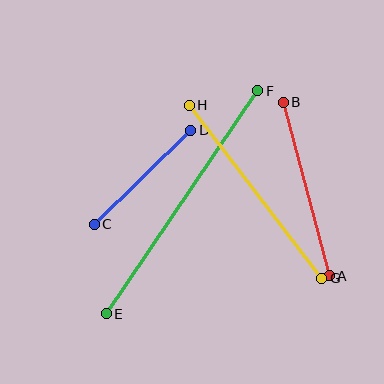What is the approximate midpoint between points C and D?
The midpoint is at approximately (143, 177) pixels.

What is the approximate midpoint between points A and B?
The midpoint is at approximately (306, 189) pixels.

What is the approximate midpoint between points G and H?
The midpoint is at approximately (255, 192) pixels.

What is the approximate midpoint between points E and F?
The midpoint is at approximately (182, 202) pixels.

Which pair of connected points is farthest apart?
Points E and F are farthest apart.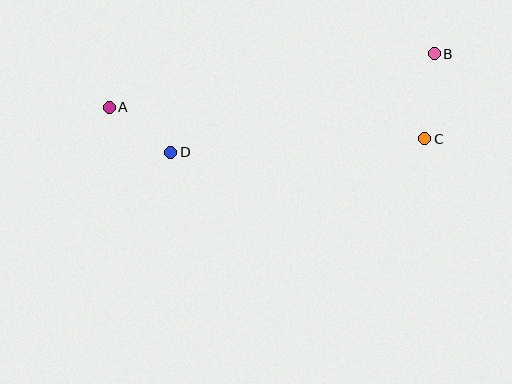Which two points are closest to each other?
Points A and D are closest to each other.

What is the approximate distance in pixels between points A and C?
The distance between A and C is approximately 317 pixels.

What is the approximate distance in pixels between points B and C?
The distance between B and C is approximately 86 pixels.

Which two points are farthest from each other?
Points A and B are farthest from each other.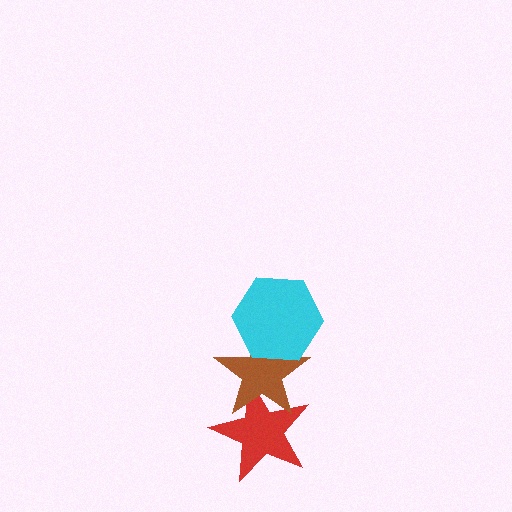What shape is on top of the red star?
The brown star is on top of the red star.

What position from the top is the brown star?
The brown star is 2nd from the top.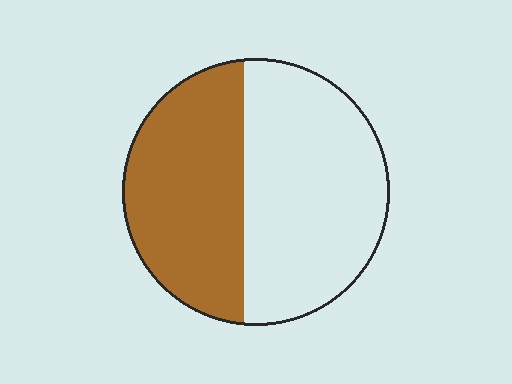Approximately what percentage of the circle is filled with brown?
Approximately 45%.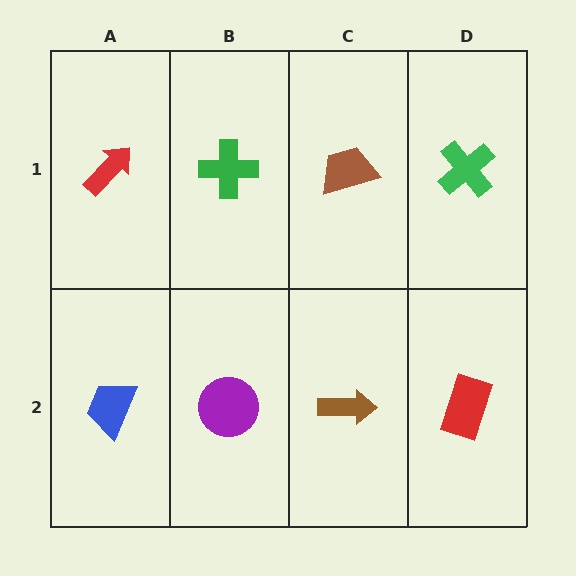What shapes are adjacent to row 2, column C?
A brown trapezoid (row 1, column C), a purple circle (row 2, column B), a red rectangle (row 2, column D).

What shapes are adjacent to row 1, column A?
A blue trapezoid (row 2, column A), a green cross (row 1, column B).